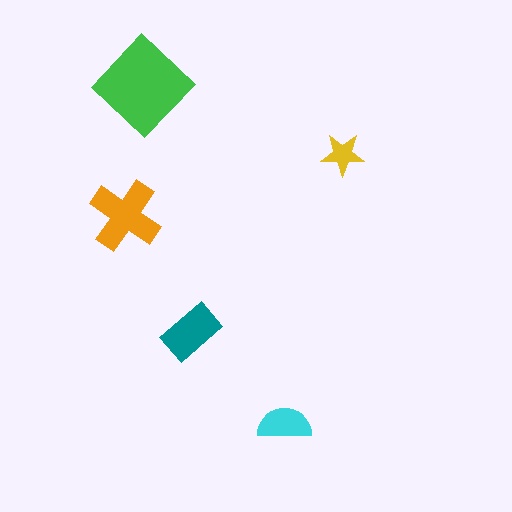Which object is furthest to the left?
The orange cross is leftmost.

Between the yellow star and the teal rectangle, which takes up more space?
The teal rectangle.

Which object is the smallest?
The yellow star.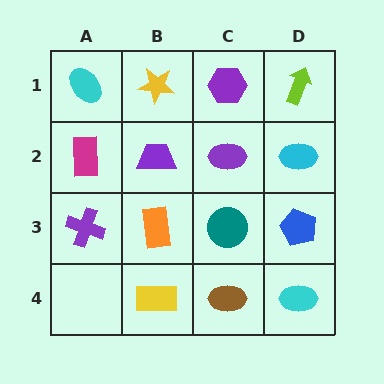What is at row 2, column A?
A magenta rectangle.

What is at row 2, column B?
A purple trapezoid.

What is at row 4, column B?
A yellow rectangle.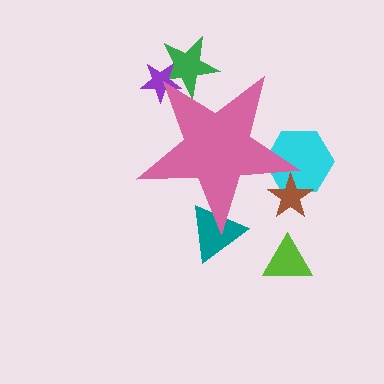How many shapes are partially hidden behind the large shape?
5 shapes are partially hidden.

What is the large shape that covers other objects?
A pink star.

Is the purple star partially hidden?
Yes, the purple star is partially hidden behind the pink star.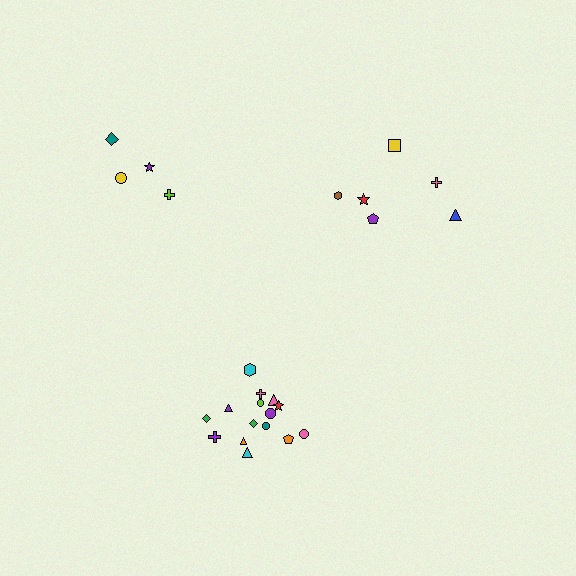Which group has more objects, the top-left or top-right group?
The top-right group.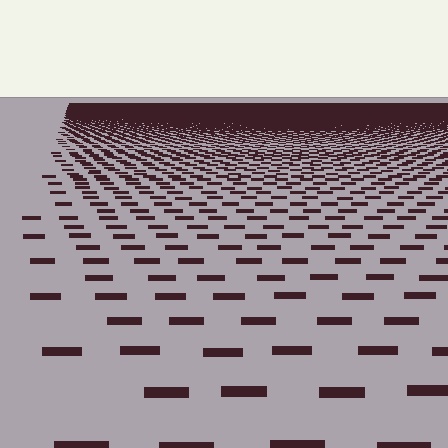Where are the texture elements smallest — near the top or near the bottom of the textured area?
Near the top.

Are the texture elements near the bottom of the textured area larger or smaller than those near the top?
Larger. Near the bottom, elements are closer to the viewer and appear at a bigger on-screen size.